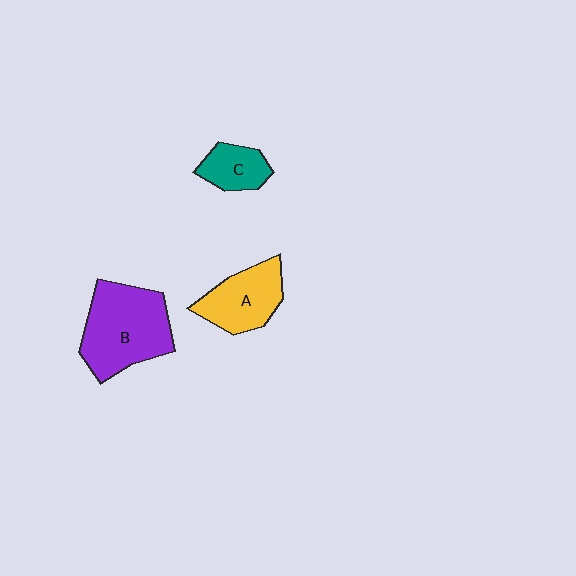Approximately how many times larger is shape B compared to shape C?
Approximately 2.5 times.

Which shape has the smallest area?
Shape C (teal).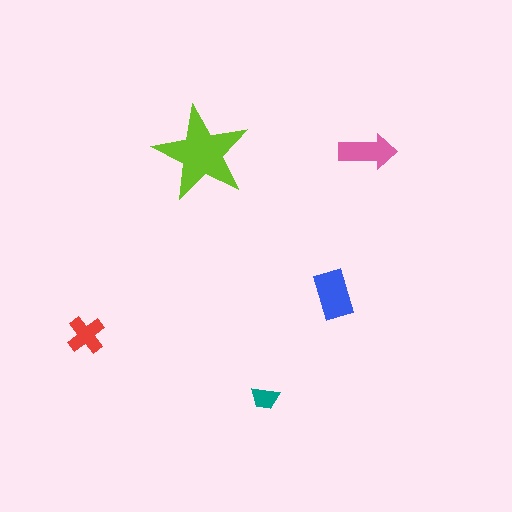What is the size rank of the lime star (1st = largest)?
1st.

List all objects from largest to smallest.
The lime star, the blue rectangle, the pink arrow, the red cross, the teal trapezoid.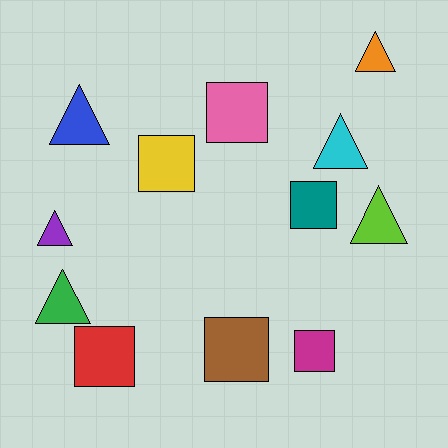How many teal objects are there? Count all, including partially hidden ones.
There is 1 teal object.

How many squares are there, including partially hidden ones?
There are 6 squares.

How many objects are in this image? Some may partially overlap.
There are 12 objects.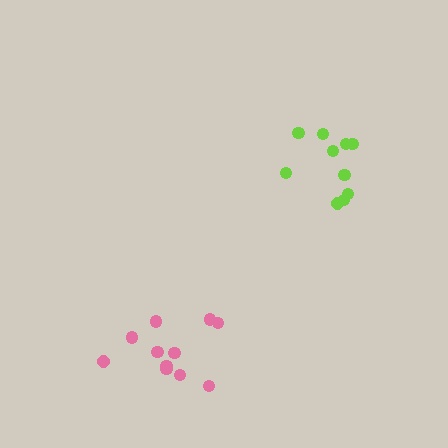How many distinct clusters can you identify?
There are 2 distinct clusters.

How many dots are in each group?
Group 1: 10 dots, Group 2: 11 dots (21 total).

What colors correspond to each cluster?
The clusters are colored: lime, pink.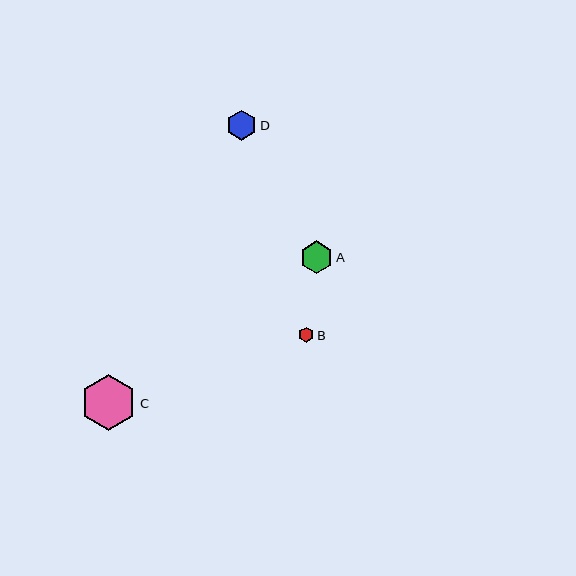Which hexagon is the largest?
Hexagon C is the largest with a size of approximately 56 pixels.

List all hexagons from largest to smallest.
From largest to smallest: C, A, D, B.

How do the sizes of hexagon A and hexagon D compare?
Hexagon A and hexagon D are approximately the same size.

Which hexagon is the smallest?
Hexagon B is the smallest with a size of approximately 15 pixels.